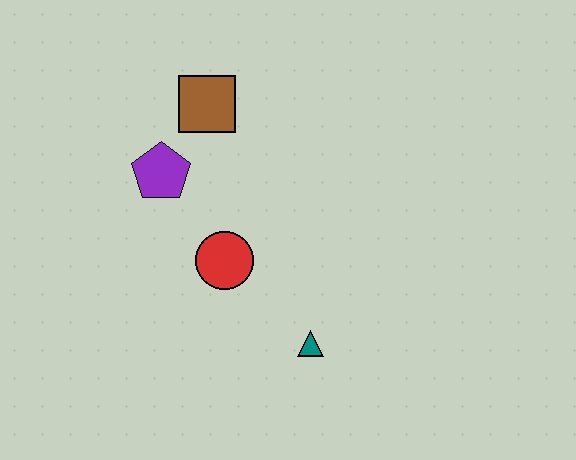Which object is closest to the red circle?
The purple pentagon is closest to the red circle.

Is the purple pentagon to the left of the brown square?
Yes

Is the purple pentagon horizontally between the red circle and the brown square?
No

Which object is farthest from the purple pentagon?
The teal triangle is farthest from the purple pentagon.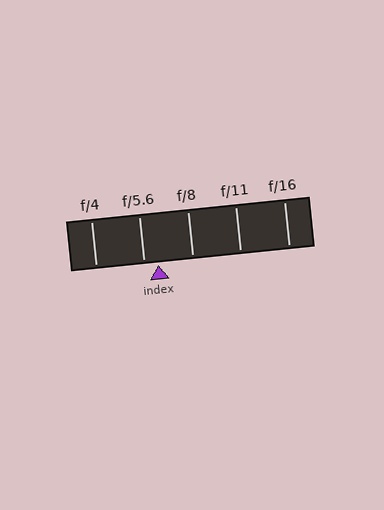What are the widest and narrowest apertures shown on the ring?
The widest aperture shown is f/4 and the narrowest is f/16.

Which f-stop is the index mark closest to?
The index mark is closest to f/5.6.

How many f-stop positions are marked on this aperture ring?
There are 5 f-stop positions marked.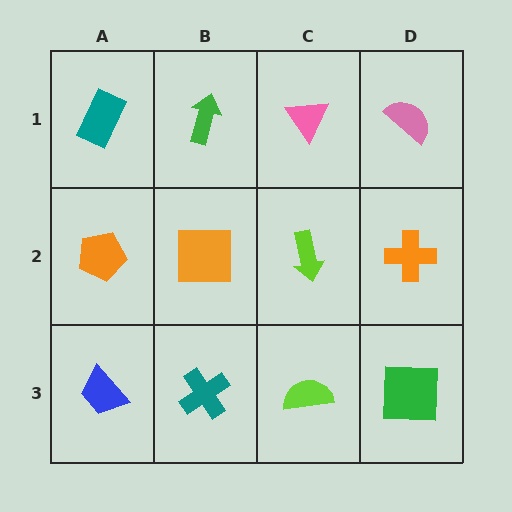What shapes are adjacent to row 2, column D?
A pink semicircle (row 1, column D), a green square (row 3, column D), a lime arrow (row 2, column C).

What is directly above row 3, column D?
An orange cross.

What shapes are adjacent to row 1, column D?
An orange cross (row 2, column D), a pink triangle (row 1, column C).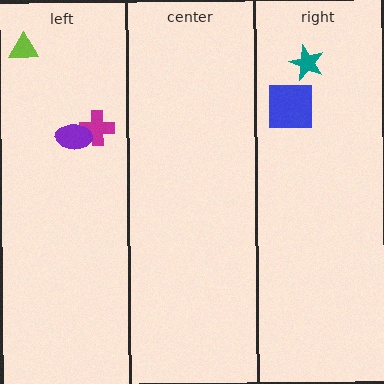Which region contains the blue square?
The right region.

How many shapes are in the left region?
3.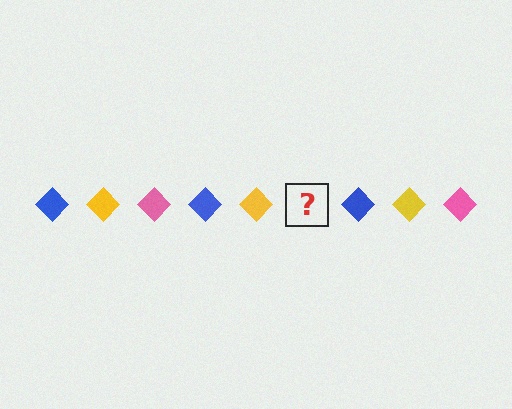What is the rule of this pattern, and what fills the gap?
The rule is that the pattern cycles through blue, yellow, pink diamonds. The gap should be filled with a pink diamond.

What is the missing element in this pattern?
The missing element is a pink diamond.